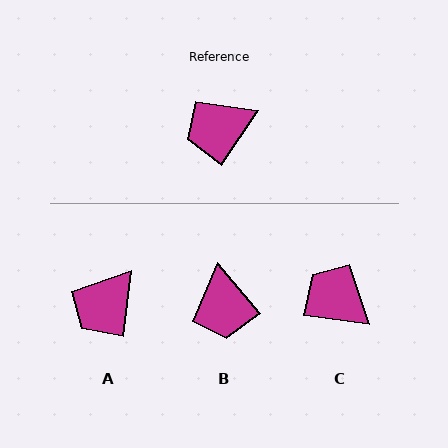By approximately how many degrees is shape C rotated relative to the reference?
Approximately 63 degrees clockwise.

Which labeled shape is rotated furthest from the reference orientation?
B, about 74 degrees away.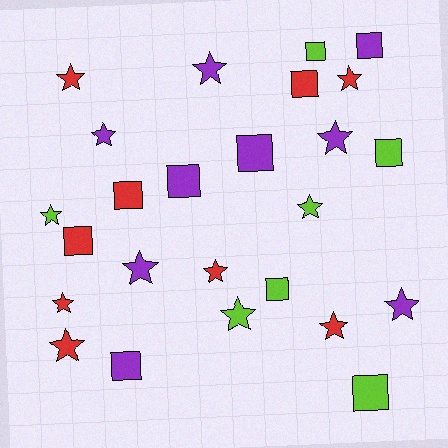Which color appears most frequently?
Red, with 9 objects.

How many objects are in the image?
There are 25 objects.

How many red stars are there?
There are 6 red stars.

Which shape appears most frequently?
Star, with 14 objects.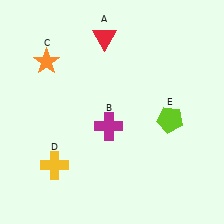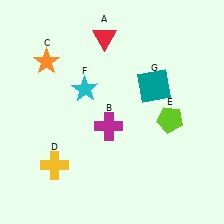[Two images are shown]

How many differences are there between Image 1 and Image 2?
There are 2 differences between the two images.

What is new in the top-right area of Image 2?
A teal square (G) was added in the top-right area of Image 2.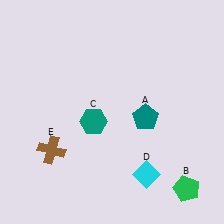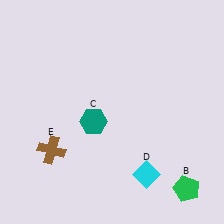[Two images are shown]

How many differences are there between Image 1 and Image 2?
There is 1 difference between the two images.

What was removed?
The teal pentagon (A) was removed in Image 2.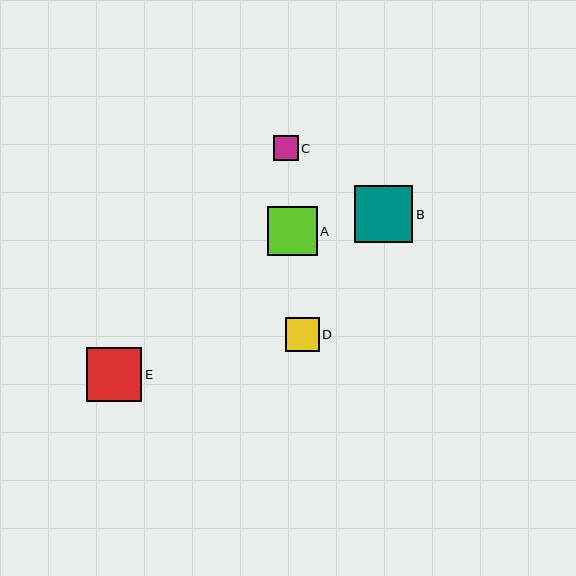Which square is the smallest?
Square C is the smallest with a size of approximately 25 pixels.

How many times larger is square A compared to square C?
Square A is approximately 2.0 times the size of square C.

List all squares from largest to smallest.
From largest to smallest: B, E, A, D, C.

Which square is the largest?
Square B is the largest with a size of approximately 58 pixels.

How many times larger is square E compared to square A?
Square E is approximately 1.1 times the size of square A.